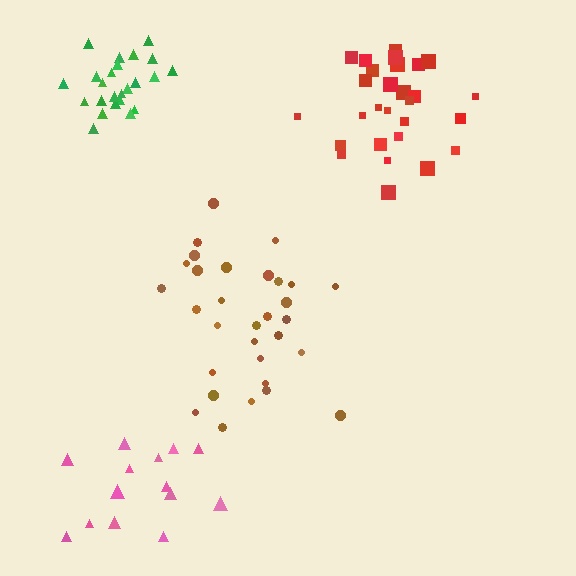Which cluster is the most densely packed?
Green.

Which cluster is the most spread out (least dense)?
Pink.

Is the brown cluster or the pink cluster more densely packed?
Brown.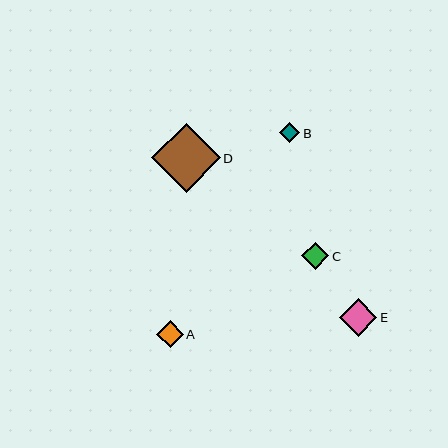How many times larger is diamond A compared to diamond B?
Diamond A is approximately 1.3 times the size of diamond B.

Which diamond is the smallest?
Diamond B is the smallest with a size of approximately 20 pixels.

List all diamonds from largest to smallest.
From largest to smallest: D, E, C, A, B.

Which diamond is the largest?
Diamond D is the largest with a size of approximately 68 pixels.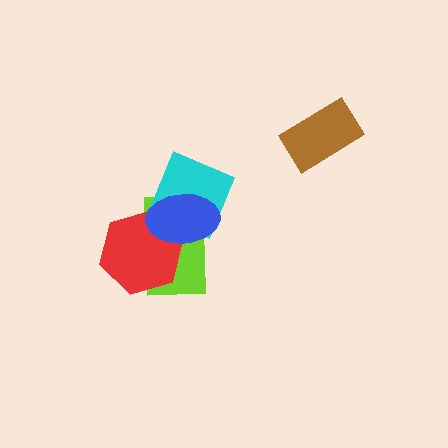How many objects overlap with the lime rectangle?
3 objects overlap with the lime rectangle.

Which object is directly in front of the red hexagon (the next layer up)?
The cyan diamond is directly in front of the red hexagon.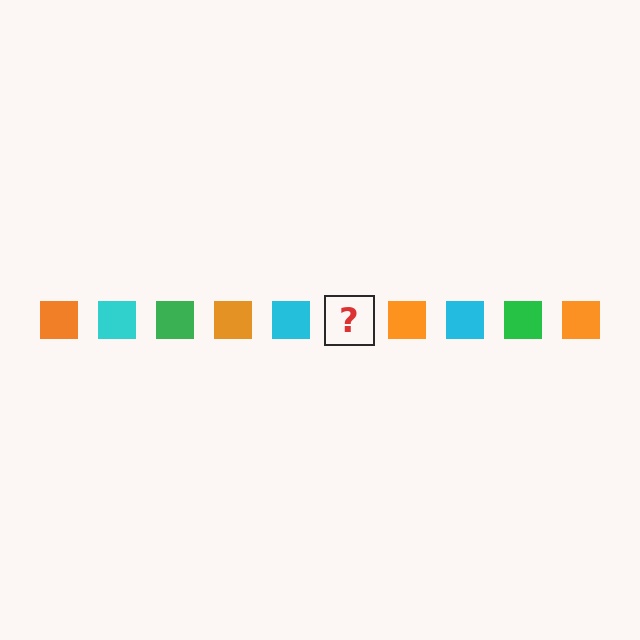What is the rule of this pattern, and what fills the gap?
The rule is that the pattern cycles through orange, cyan, green squares. The gap should be filled with a green square.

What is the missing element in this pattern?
The missing element is a green square.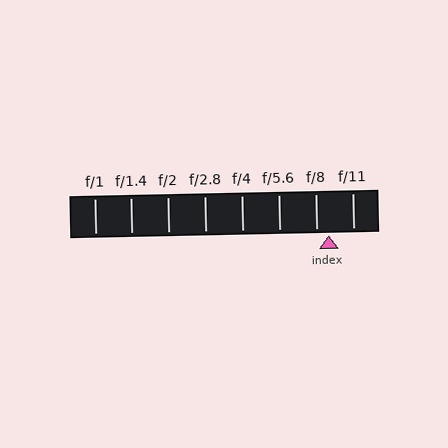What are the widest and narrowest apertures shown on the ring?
The widest aperture shown is f/1 and the narrowest is f/11.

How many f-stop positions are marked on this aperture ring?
There are 8 f-stop positions marked.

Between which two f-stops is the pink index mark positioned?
The index mark is between f/8 and f/11.